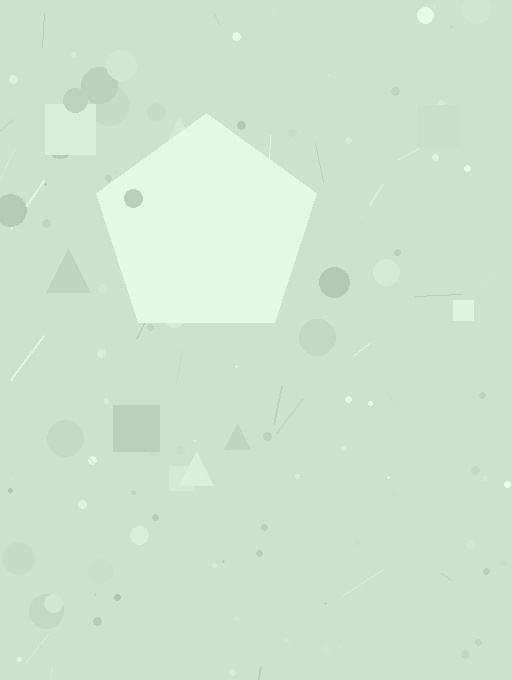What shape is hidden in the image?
A pentagon is hidden in the image.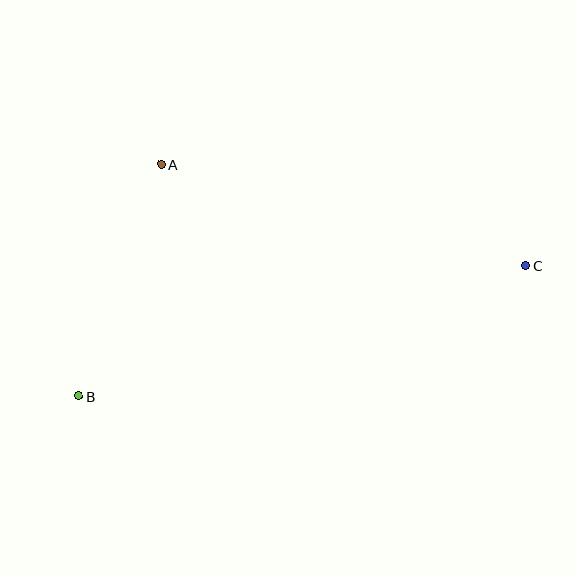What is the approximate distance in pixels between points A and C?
The distance between A and C is approximately 378 pixels.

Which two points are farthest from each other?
Points B and C are farthest from each other.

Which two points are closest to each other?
Points A and B are closest to each other.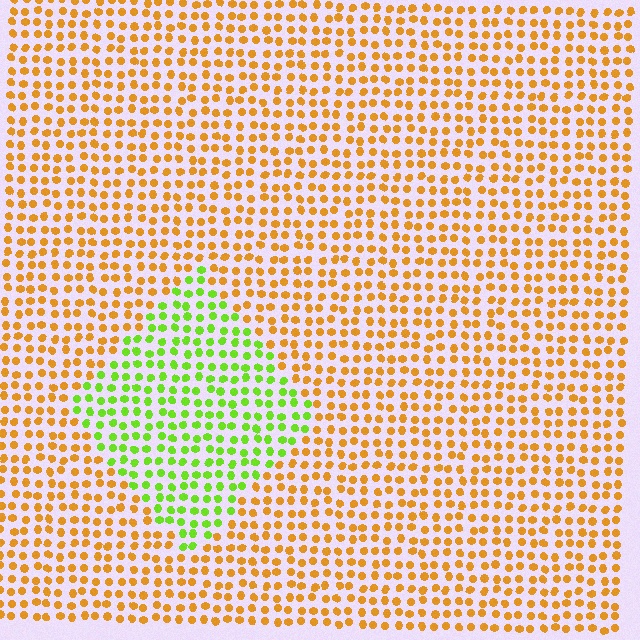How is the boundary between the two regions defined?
The boundary is defined purely by a slight shift in hue (about 62 degrees). Spacing, size, and orientation are identical on both sides.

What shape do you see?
I see a diamond.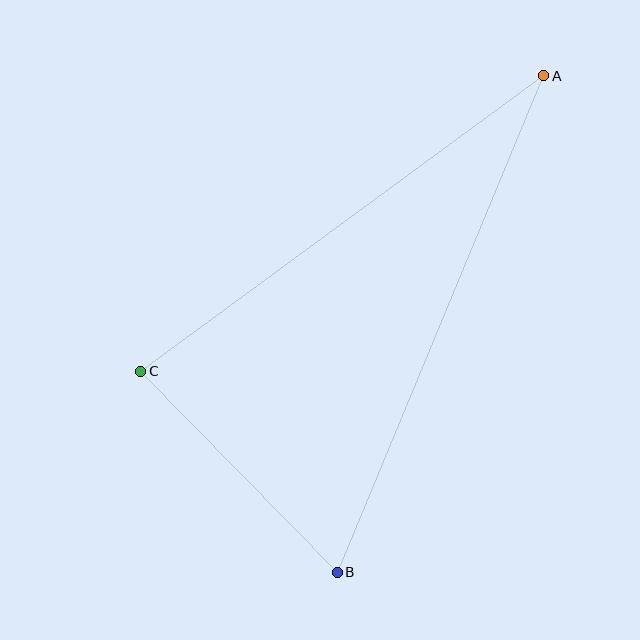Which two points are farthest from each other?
Points A and B are farthest from each other.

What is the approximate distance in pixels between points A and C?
The distance between A and C is approximately 500 pixels.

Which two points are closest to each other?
Points B and C are closest to each other.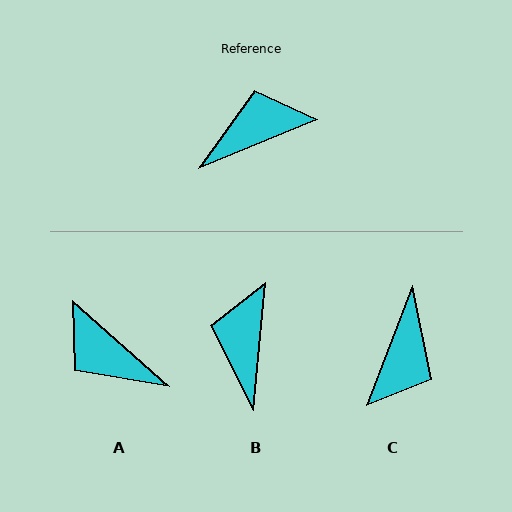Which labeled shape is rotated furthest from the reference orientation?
C, about 133 degrees away.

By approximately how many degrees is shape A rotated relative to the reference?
Approximately 116 degrees counter-clockwise.